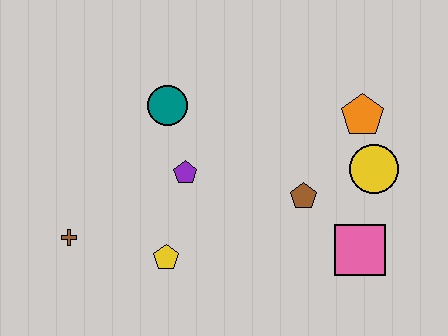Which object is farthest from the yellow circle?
The brown cross is farthest from the yellow circle.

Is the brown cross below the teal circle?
Yes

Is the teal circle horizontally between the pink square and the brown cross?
Yes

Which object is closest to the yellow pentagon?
The purple pentagon is closest to the yellow pentagon.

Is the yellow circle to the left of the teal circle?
No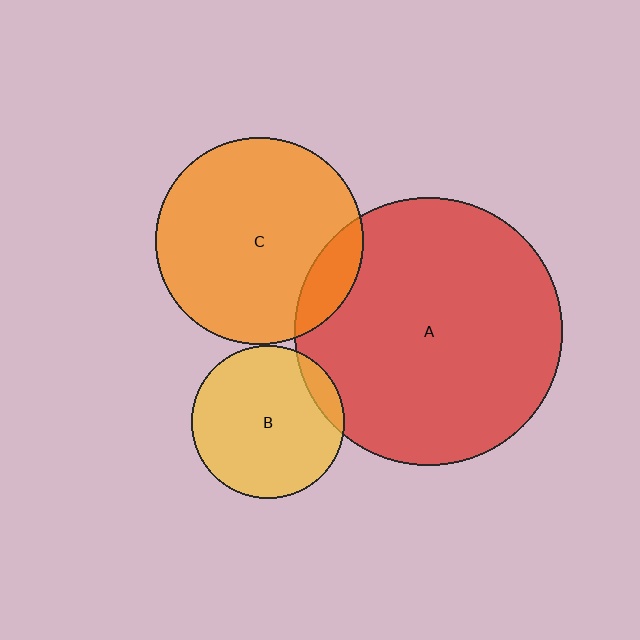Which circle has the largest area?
Circle A (red).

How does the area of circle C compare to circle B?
Approximately 1.8 times.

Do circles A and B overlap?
Yes.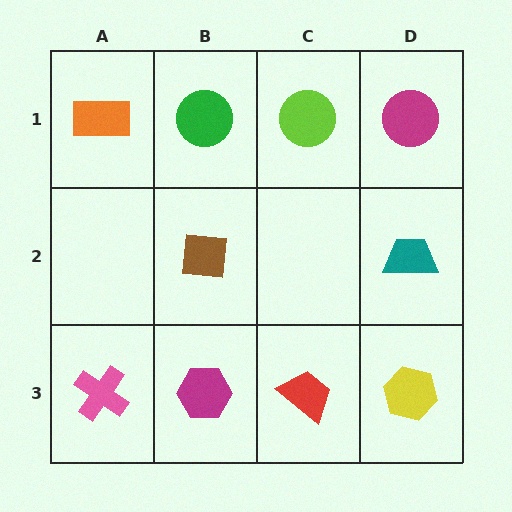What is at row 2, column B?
A brown square.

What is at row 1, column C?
A lime circle.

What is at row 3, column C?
A red trapezoid.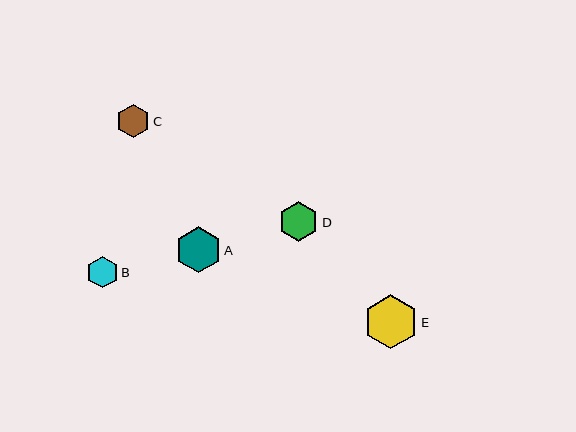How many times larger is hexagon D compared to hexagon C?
Hexagon D is approximately 1.2 times the size of hexagon C.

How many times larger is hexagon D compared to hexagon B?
Hexagon D is approximately 1.3 times the size of hexagon B.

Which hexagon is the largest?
Hexagon E is the largest with a size of approximately 55 pixels.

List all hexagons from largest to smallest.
From largest to smallest: E, A, D, C, B.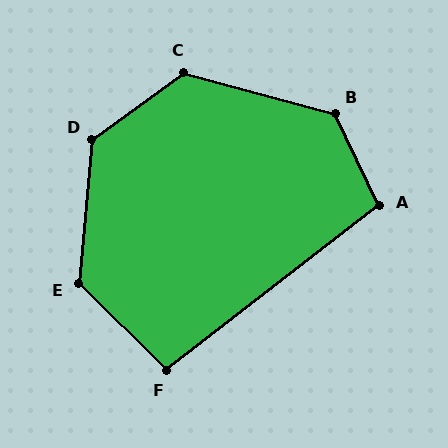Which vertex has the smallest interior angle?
F, at approximately 98 degrees.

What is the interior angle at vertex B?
Approximately 131 degrees (obtuse).